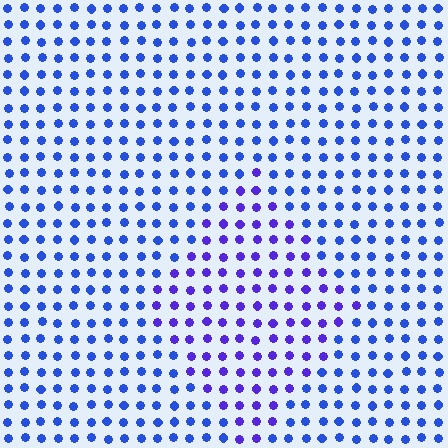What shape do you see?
I see a diamond.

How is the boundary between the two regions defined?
The boundary is defined purely by a slight shift in hue (about 30 degrees). Spacing, size, and orientation are identical on both sides.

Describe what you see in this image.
The image is filled with small blue elements in a uniform arrangement. A diamond-shaped region is visible where the elements are tinted to a slightly different hue, forming a subtle color boundary.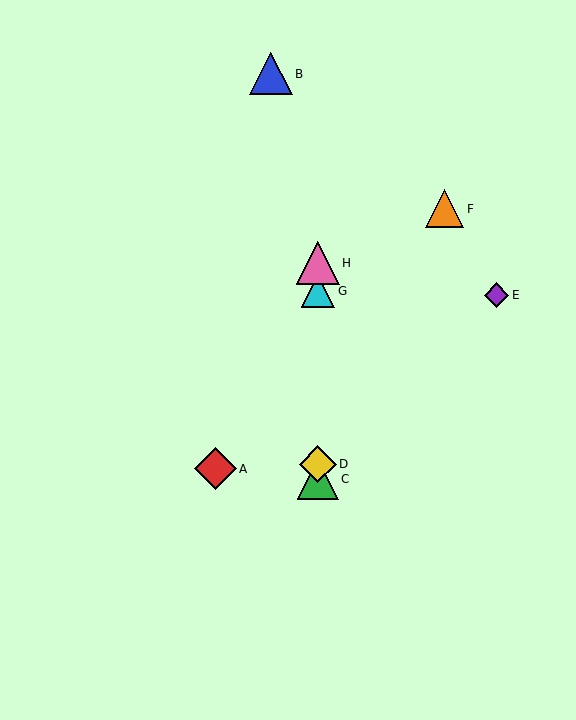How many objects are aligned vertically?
4 objects (C, D, G, H) are aligned vertically.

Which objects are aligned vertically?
Objects C, D, G, H are aligned vertically.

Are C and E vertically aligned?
No, C is at x≈318 and E is at x≈496.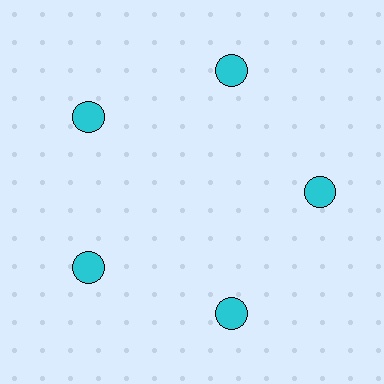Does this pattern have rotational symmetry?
Yes, this pattern has 5-fold rotational symmetry. It looks the same after rotating 72 degrees around the center.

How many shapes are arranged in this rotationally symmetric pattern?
There are 5 shapes, arranged in 5 groups of 1.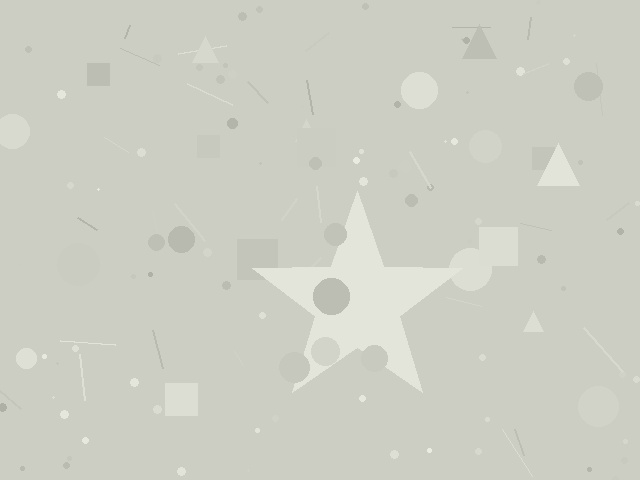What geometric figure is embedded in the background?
A star is embedded in the background.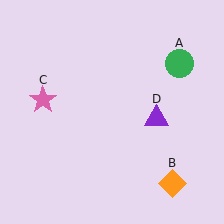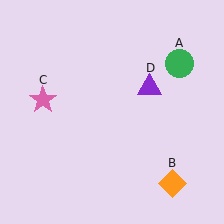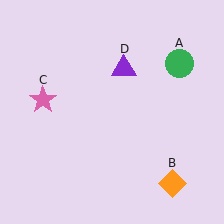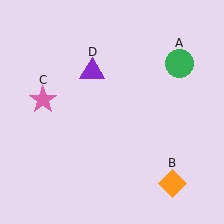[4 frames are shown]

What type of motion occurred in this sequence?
The purple triangle (object D) rotated counterclockwise around the center of the scene.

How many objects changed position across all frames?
1 object changed position: purple triangle (object D).